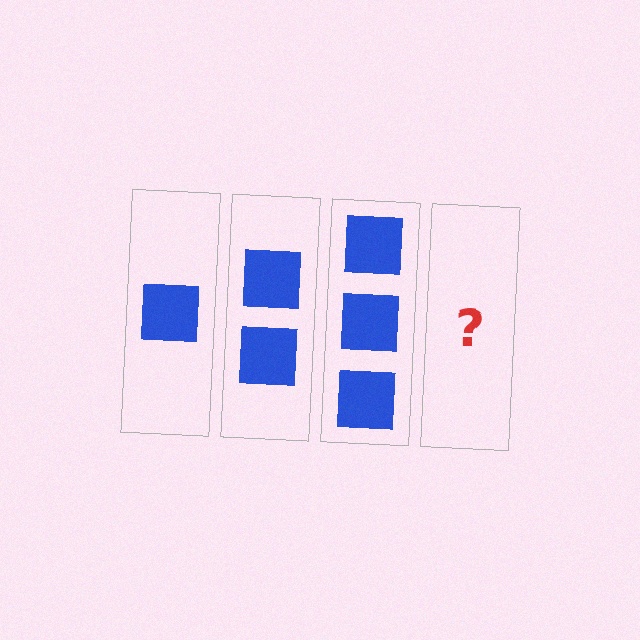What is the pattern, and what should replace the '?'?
The pattern is that each step adds one more square. The '?' should be 4 squares.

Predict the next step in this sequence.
The next step is 4 squares.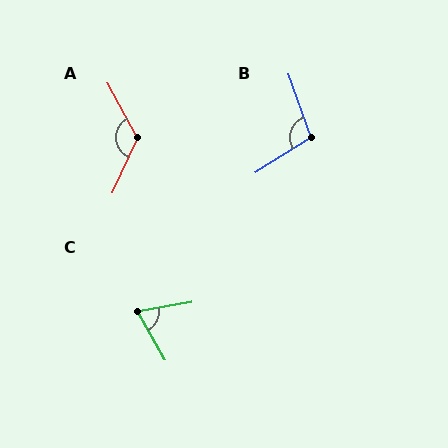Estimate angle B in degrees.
Approximately 103 degrees.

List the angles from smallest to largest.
C (70°), B (103°), A (127°).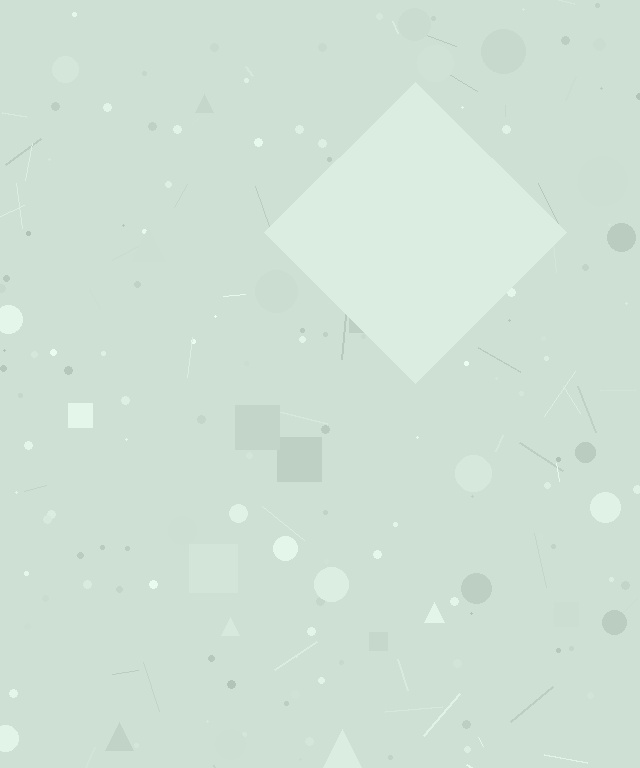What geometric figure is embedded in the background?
A diamond is embedded in the background.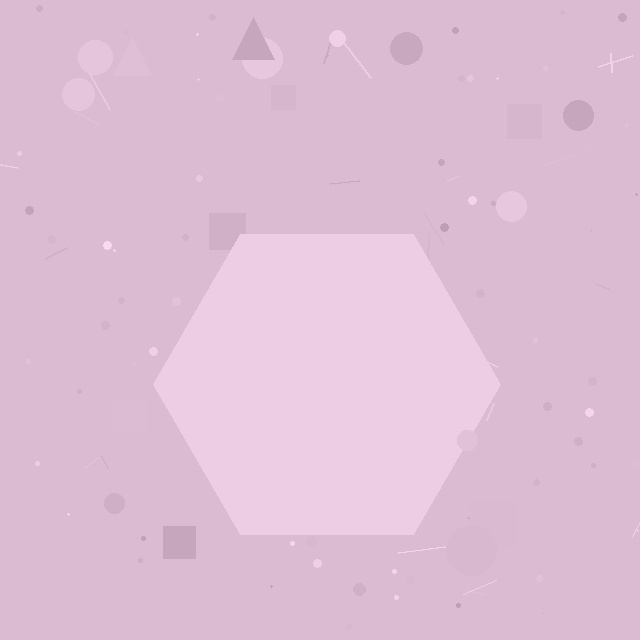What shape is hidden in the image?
A hexagon is hidden in the image.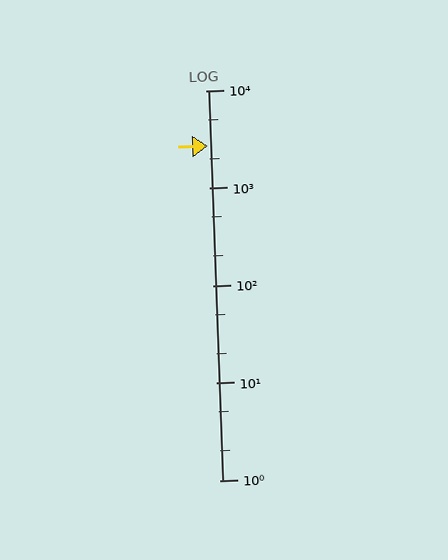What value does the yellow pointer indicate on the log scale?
The pointer indicates approximately 2700.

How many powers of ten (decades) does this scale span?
The scale spans 4 decades, from 1 to 10000.